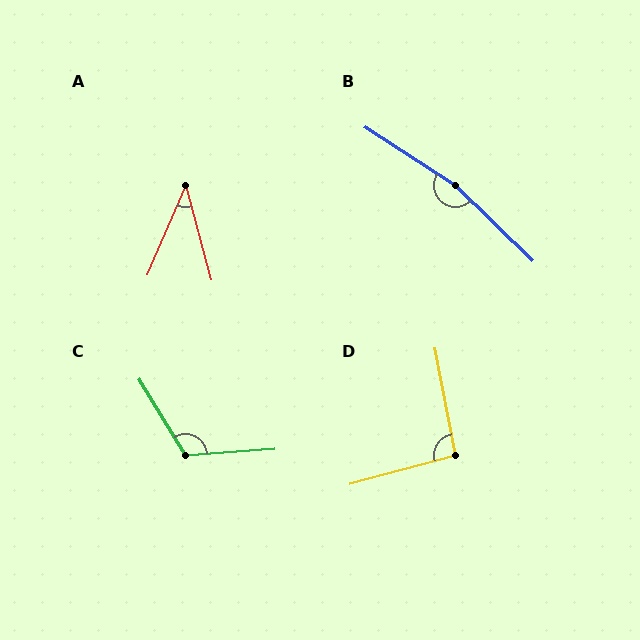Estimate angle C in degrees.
Approximately 117 degrees.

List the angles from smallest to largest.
A (38°), D (95°), C (117°), B (169°).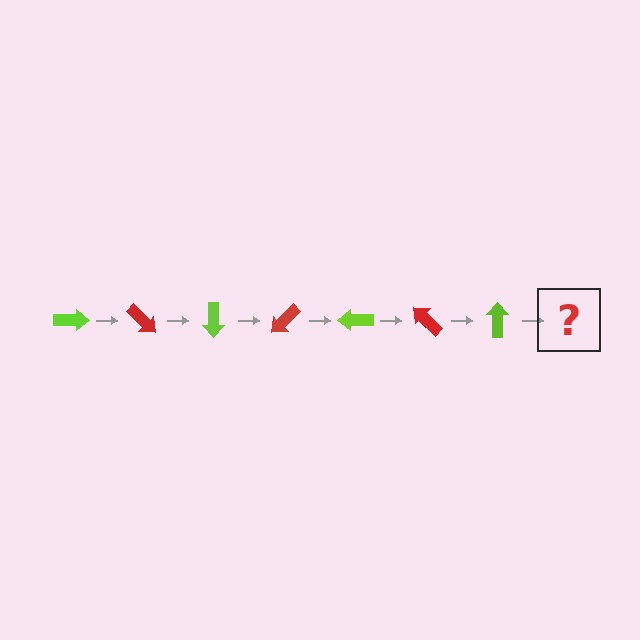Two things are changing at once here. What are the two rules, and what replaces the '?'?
The two rules are that it rotates 45 degrees each step and the color cycles through lime and red. The '?' should be a red arrow, rotated 315 degrees from the start.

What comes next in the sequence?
The next element should be a red arrow, rotated 315 degrees from the start.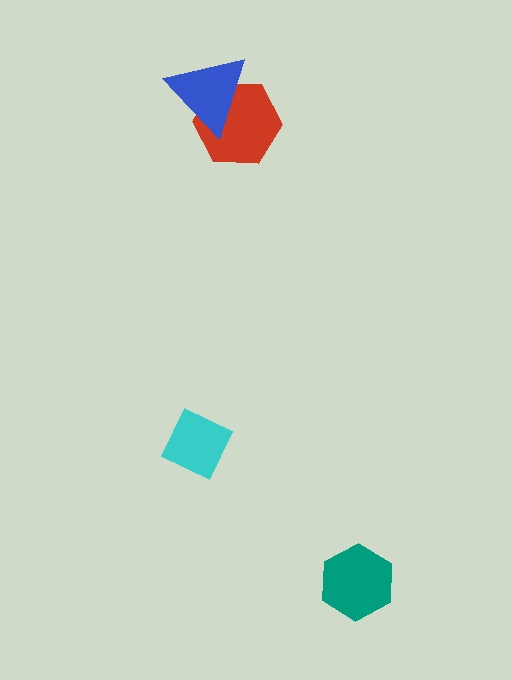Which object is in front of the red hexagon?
The blue triangle is in front of the red hexagon.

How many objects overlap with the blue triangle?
1 object overlaps with the blue triangle.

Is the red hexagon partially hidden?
Yes, it is partially covered by another shape.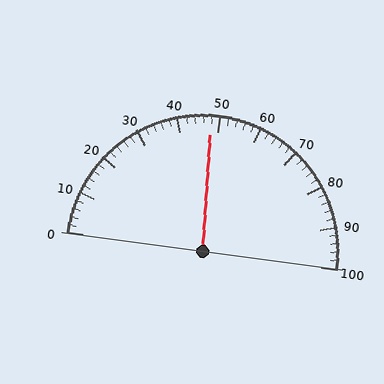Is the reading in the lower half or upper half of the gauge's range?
The reading is in the lower half of the range (0 to 100).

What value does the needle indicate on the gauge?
The needle indicates approximately 48.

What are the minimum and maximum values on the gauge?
The gauge ranges from 0 to 100.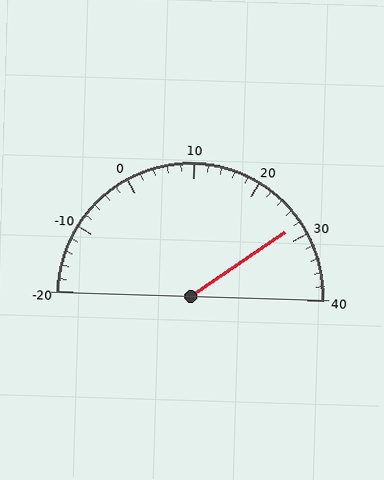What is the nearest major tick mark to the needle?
The nearest major tick mark is 30.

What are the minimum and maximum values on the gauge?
The gauge ranges from -20 to 40.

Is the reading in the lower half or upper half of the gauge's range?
The reading is in the upper half of the range (-20 to 40).